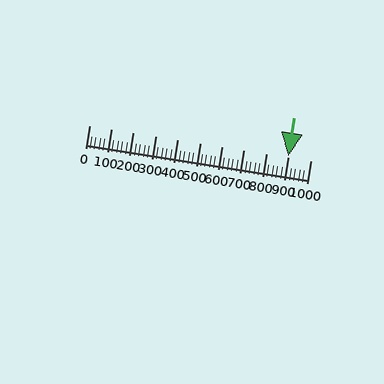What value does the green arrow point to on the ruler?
The green arrow points to approximately 900.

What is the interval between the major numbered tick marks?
The major tick marks are spaced 100 units apart.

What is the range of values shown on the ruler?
The ruler shows values from 0 to 1000.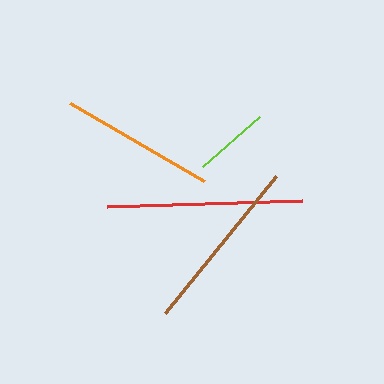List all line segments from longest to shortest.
From longest to shortest: red, brown, orange, lime.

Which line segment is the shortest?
The lime line is the shortest at approximately 76 pixels.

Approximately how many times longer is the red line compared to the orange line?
The red line is approximately 1.3 times the length of the orange line.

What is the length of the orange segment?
The orange segment is approximately 154 pixels long.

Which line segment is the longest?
The red line is the longest at approximately 196 pixels.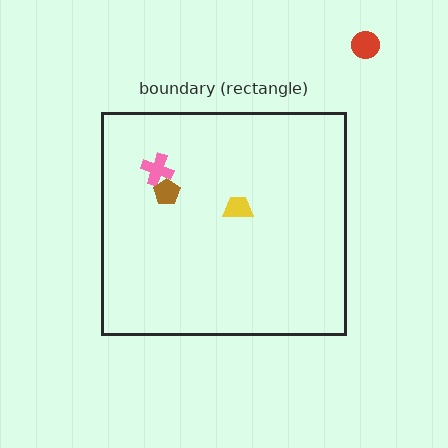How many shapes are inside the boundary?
3 inside, 1 outside.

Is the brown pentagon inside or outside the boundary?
Inside.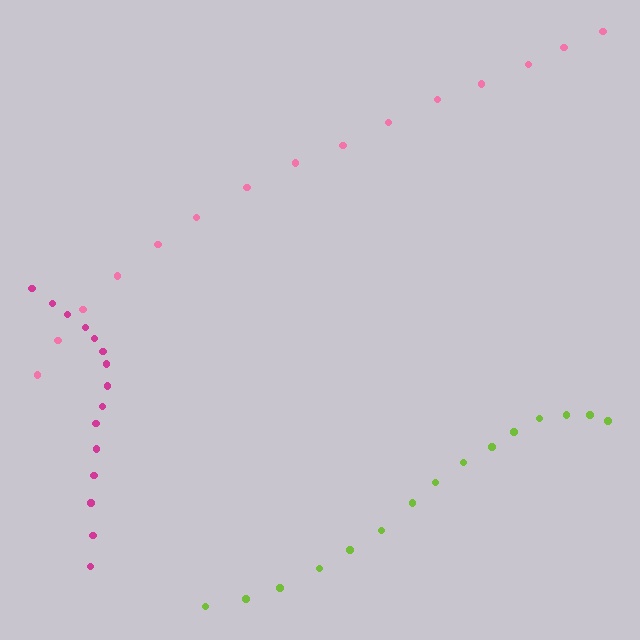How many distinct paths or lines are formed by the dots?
There are 3 distinct paths.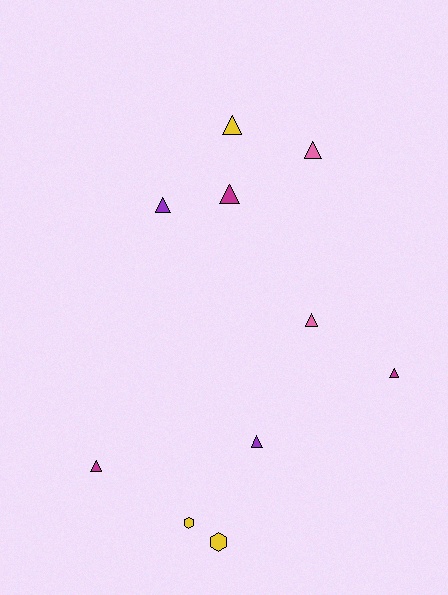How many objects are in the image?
There are 10 objects.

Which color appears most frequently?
Magenta, with 3 objects.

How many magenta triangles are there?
There are 3 magenta triangles.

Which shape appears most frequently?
Triangle, with 8 objects.